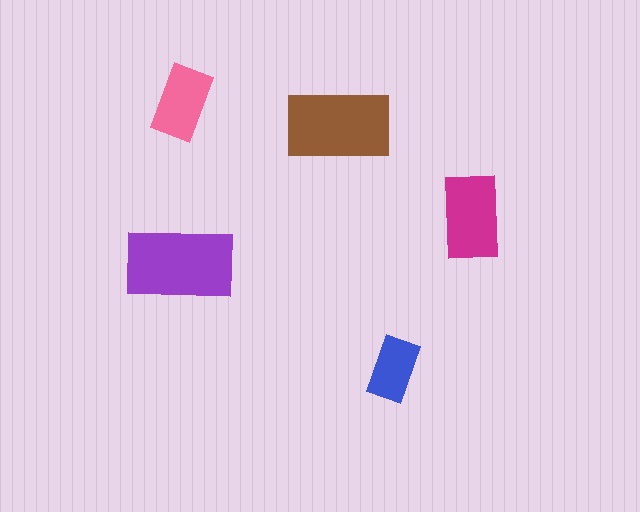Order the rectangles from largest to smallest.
the purple one, the brown one, the magenta one, the pink one, the blue one.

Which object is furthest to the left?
The purple rectangle is leftmost.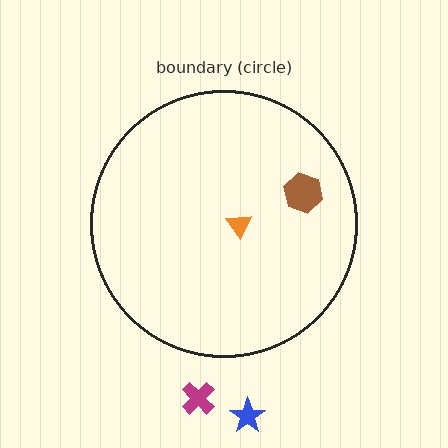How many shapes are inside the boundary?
2 inside, 2 outside.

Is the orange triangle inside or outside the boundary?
Inside.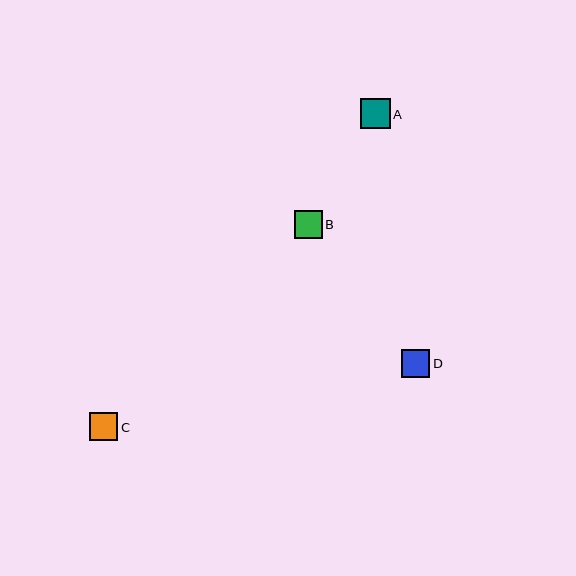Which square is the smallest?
Square B is the smallest with a size of approximately 28 pixels.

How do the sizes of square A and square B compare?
Square A and square B are approximately the same size.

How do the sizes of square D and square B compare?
Square D and square B are approximately the same size.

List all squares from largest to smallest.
From largest to smallest: A, C, D, B.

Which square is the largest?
Square A is the largest with a size of approximately 30 pixels.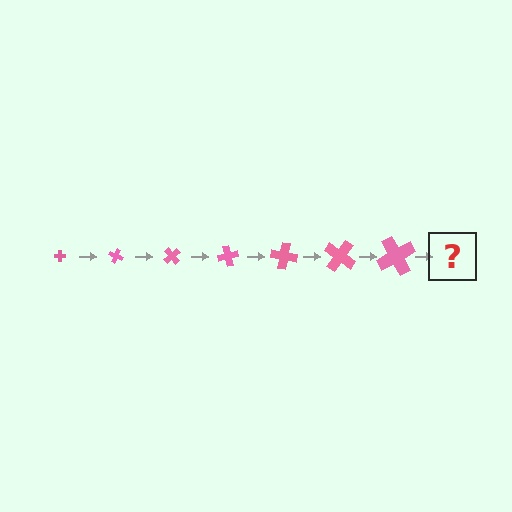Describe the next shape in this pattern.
It should be a cross, larger than the previous one and rotated 175 degrees from the start.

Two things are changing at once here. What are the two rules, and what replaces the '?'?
The two rules are that the cross grows larger each step and it rotates 25 degrees each step. The '?' should be a cross, larger than the previous one and rotated 175 degrees from the start.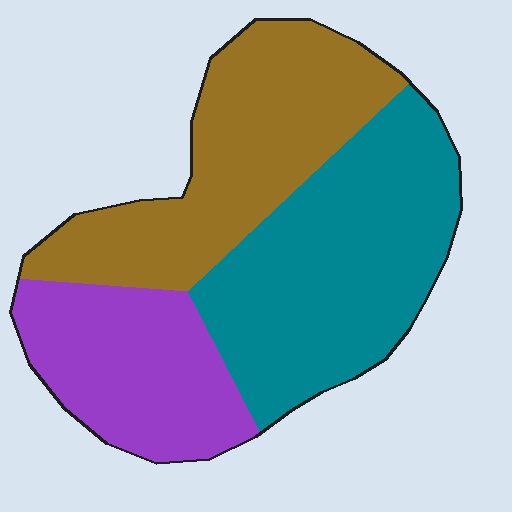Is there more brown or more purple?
Brown.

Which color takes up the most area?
Teal, at roughly 40%.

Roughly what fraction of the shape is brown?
Brown takes up about one third (1/3) of the shape.